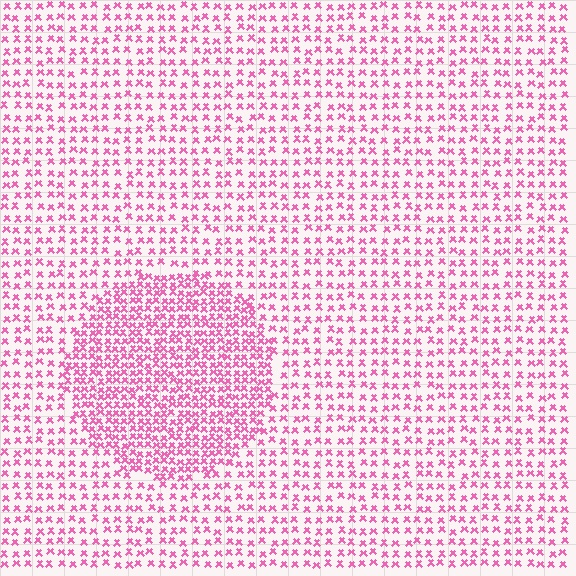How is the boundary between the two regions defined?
The boundary is defined by a change in element density (approximately 1.9x ratio). All elements are the same color, size, and shape.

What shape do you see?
I see a circle.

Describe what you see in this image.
The image contains small pink elements arranged at two different densities. A circle-shaped region is visible where the elements are more densely packed than the surrounding area.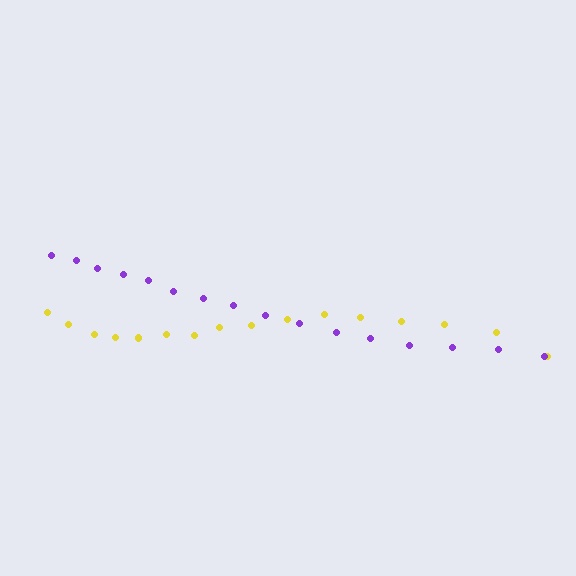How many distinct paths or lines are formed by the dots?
There are 2 distinct paths.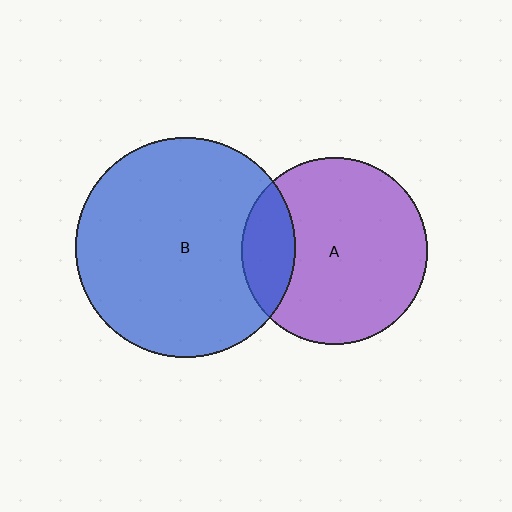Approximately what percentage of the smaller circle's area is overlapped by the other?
Approximately 20%.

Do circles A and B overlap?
Yes.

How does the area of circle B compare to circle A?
Approximately 1.4 times.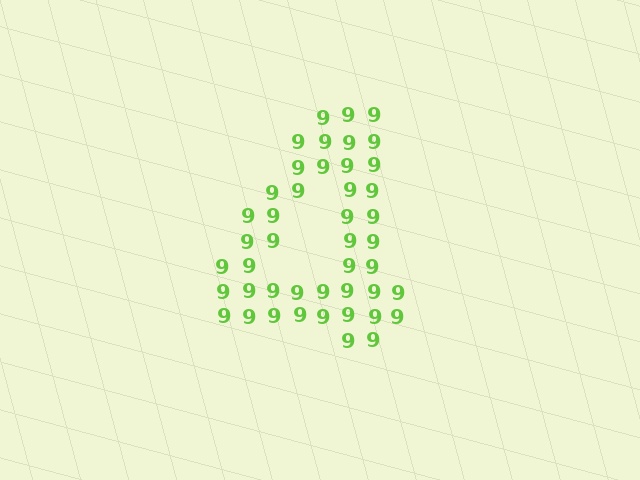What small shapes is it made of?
It is made of small digit 9's.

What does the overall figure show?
The overall figure shows the digit 4.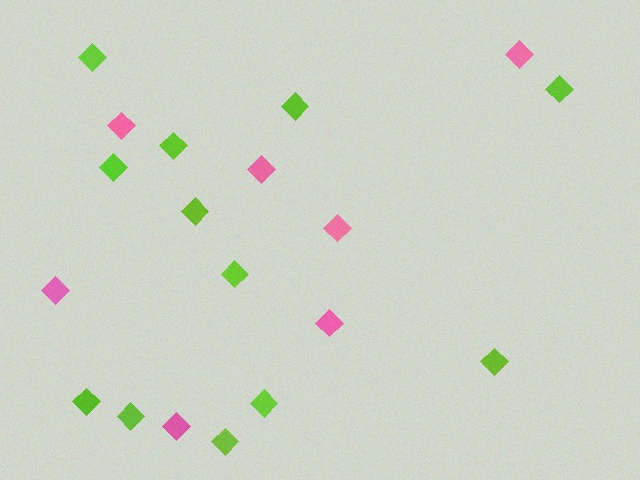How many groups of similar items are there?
There are 2 groups: one group of lime diamonds (12) and one group of pink diamonds (7).